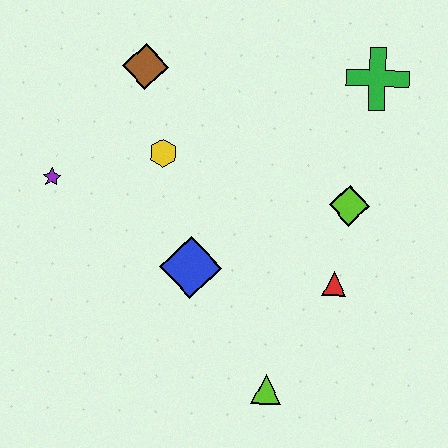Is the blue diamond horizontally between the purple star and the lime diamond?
Yes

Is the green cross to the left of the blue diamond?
No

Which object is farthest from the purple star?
The green cross is farthest from the purple star.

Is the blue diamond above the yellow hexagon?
No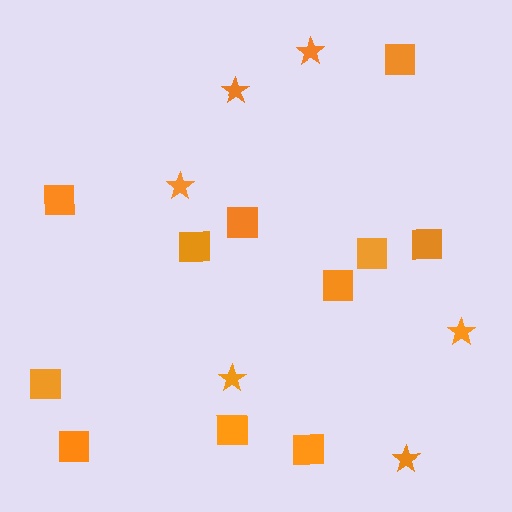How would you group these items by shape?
There are 2 groups: one group of squares (11) and one group of stars (6).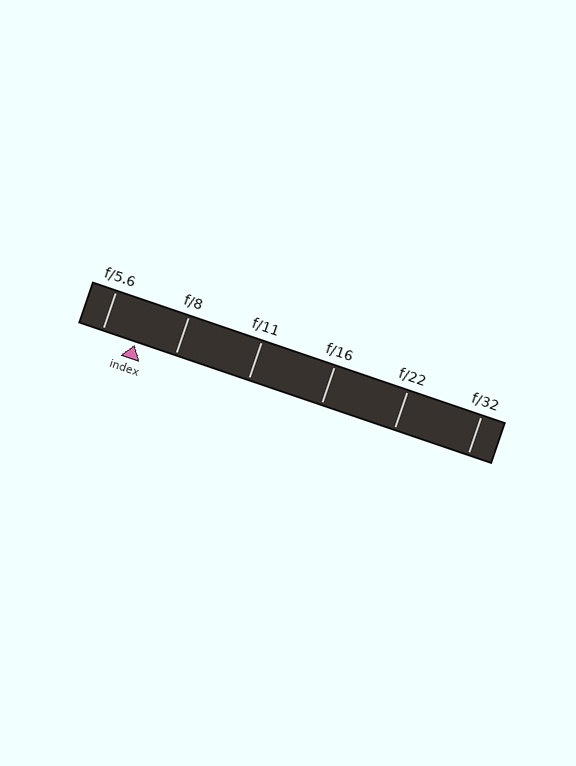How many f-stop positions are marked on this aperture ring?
There are 6 f-stop positions marked.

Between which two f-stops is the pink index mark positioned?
The index mark is between f/5.6 and f/8.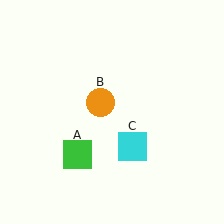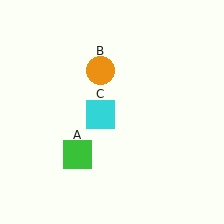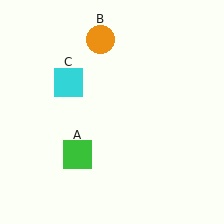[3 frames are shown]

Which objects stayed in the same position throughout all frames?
Green square (object A) remained stationary.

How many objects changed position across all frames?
2 objects changed position: orange circle (object B), cyan square (object C).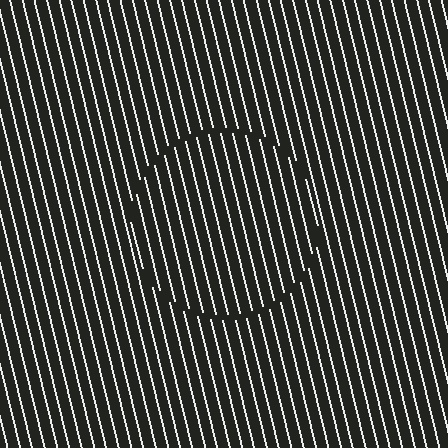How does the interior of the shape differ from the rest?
The interior of the shape contains the same grating, shifted by half a period — the contour is defined by the phase discontinuity where line-ends from the inner and outer gratings abut.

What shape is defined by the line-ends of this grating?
An illusory circle. The interior of the shape contains the same grating, shifted by half a period — the contour is defined by the phase discontinuity where line-ends from the inner and outer gratings abut.